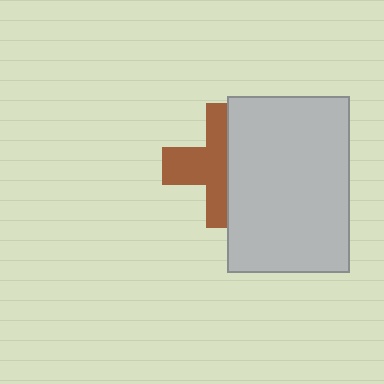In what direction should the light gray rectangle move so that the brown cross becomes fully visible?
The light gray rectangle should move right. That is the shortest direction to clear the overlap and leave the brown cross fully visible.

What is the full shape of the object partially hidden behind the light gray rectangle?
The partially hidden object is a brown cross.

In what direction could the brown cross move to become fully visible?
The brown cross could move left. That would shift it out from behind the light gray rectangle entirely.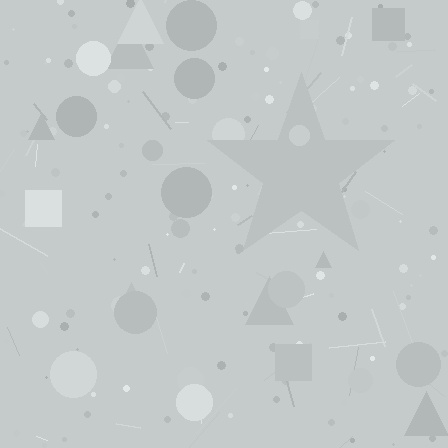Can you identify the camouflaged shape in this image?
The camouflaged shape is a star.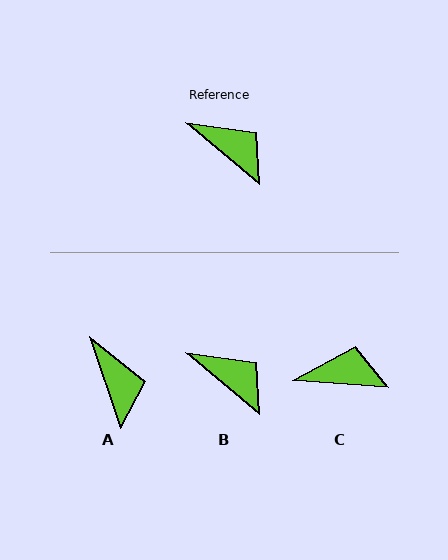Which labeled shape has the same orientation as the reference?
B.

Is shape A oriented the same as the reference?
No, it is off by about 31 degrees.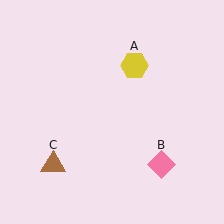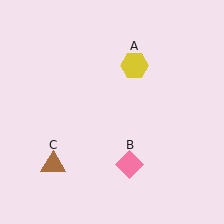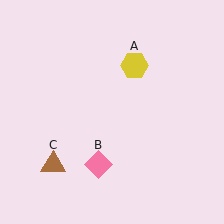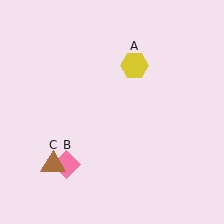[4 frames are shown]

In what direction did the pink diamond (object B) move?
The pink diamond (object B) moved left.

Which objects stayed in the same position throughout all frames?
Yellow hexagon (object A) and brown triangle (object C) remained stationary.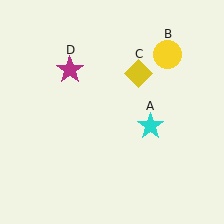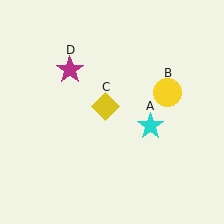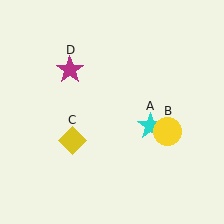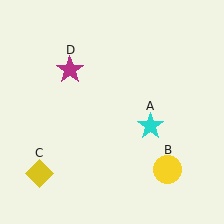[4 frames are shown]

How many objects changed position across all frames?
2 objects changed position: yellow circle (object B), yellow diamond (object C).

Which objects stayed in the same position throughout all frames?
Cyan star (object A) and magenta star (object D) remained stationary.